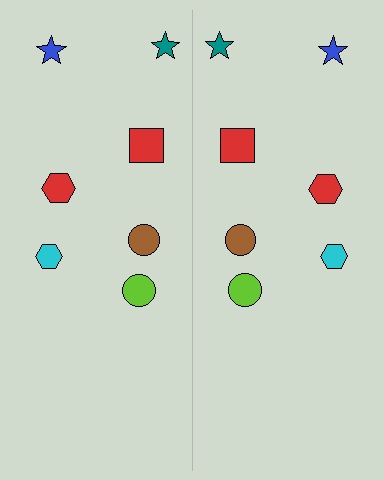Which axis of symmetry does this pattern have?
The pattern has a vertical axis of symmetry running through the center of the image.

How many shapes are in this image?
There are 14 shapes in this image.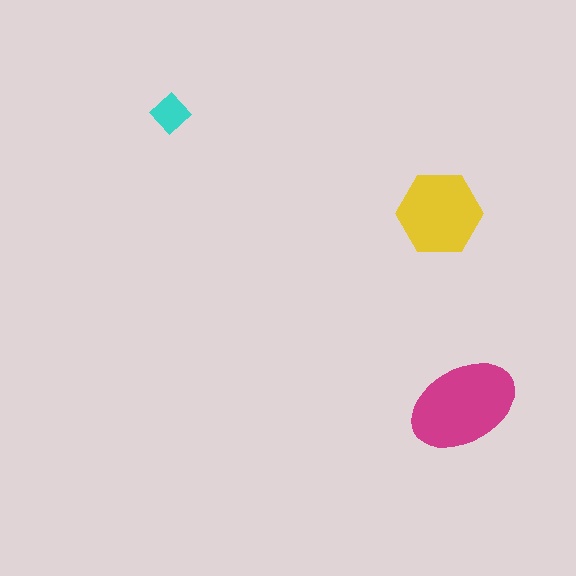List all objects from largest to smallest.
The magenta ellipse, the yellow hexagon, the cyan diamond.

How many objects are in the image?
There are 3 objects in the image.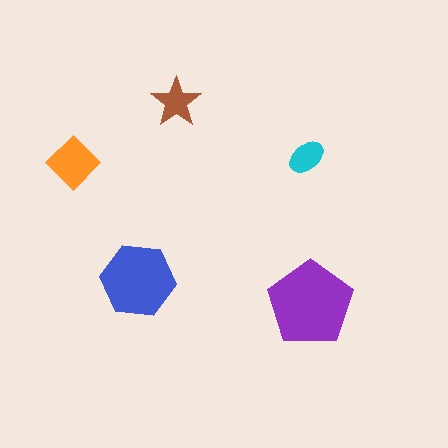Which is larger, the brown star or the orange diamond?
The orange diamond.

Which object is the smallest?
The cyan ellipse.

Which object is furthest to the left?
The orange diamond is leftmost.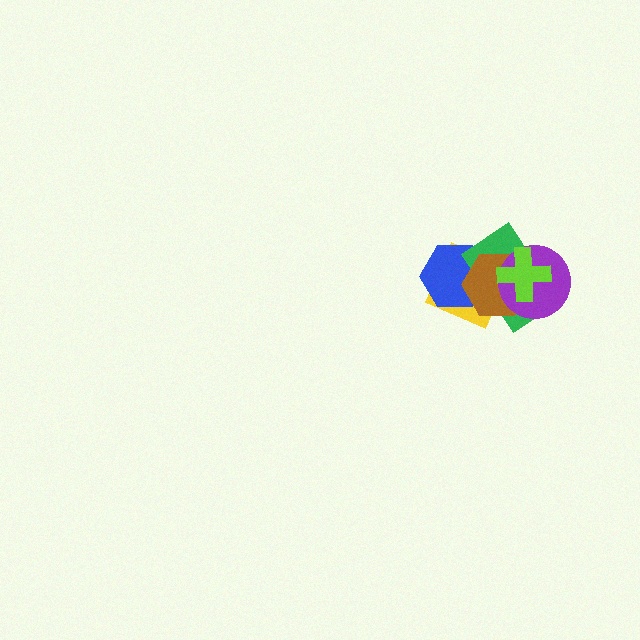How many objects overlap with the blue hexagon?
3 objects overlap with the blue hexagon.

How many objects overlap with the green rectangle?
5 objects overlap with the green rectangle.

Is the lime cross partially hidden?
No, no other shape covers it.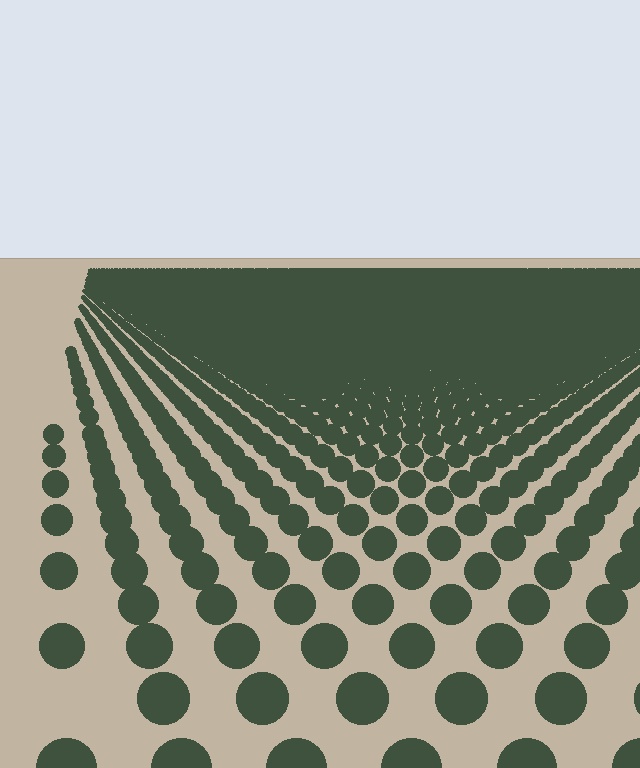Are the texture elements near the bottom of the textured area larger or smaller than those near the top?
Larger. Near the bottom, elements are closer to the viewer and appear at a bigger on-screen size.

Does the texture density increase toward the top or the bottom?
Density increases toward the top.